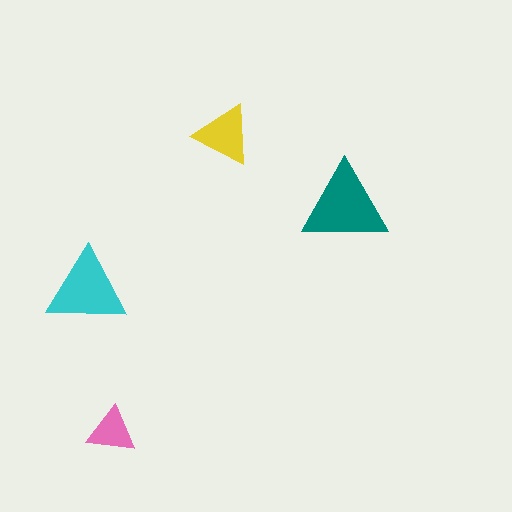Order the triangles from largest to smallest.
the teal one, the cyan one, the yellow one, the pink one.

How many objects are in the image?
There are 4 objects in the image.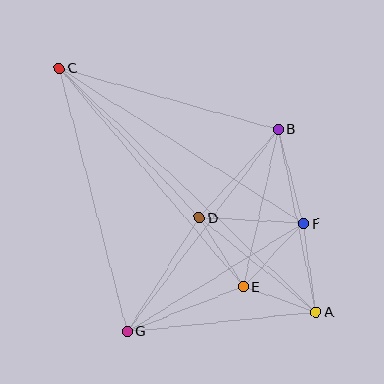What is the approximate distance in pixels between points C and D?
The distance between C and D is approximately 204 pixels.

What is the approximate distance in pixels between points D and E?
The distance between D and E is approximately 82 pixels.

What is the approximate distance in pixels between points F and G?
The distance between F and G is approximately 207 pixels.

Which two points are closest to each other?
Points A and E are closest to each other.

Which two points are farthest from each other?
Points A and C are farthest from each other.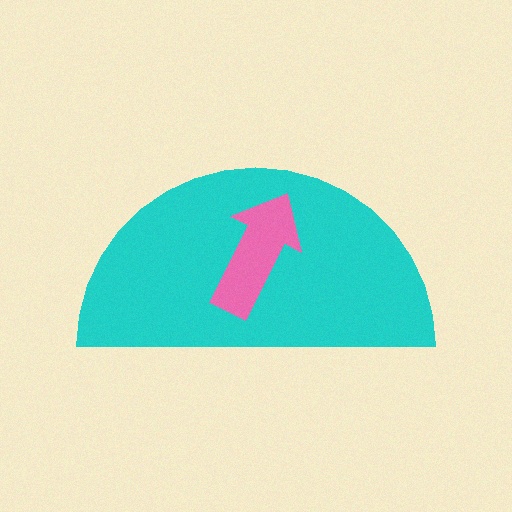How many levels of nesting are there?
2.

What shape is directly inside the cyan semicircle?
The pink arrow.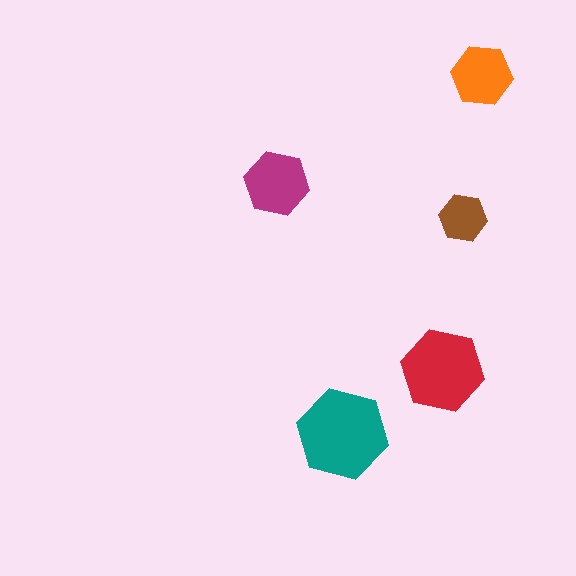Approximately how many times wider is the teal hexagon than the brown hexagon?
About 2 times wider.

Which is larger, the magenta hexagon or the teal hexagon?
The teal one.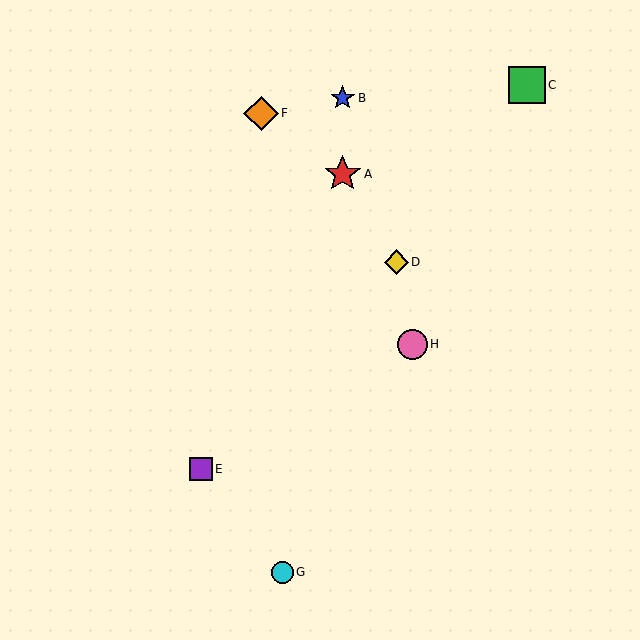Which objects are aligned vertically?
Objects A, B are aligned vertically.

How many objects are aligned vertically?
2 objects (A, B) are aligned vertically.